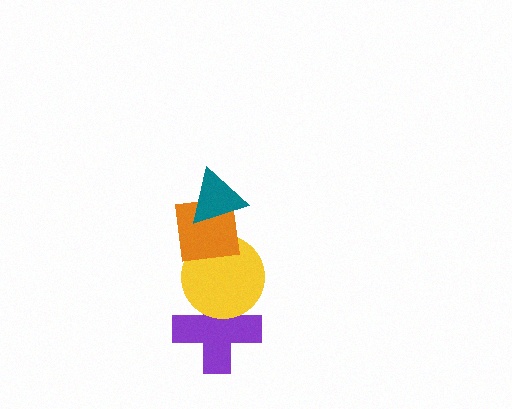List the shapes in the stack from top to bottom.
From top to bottom: the teal triangle, the orange square, the yellow circle, the purple cross.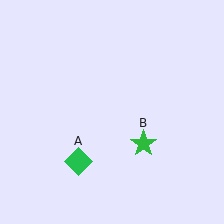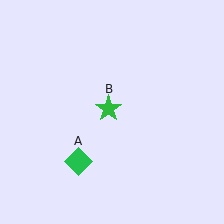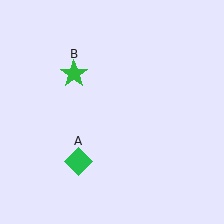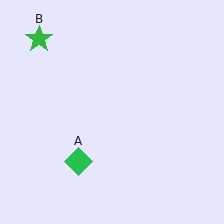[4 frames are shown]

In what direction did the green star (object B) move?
The green star (object B) moved up and to the left.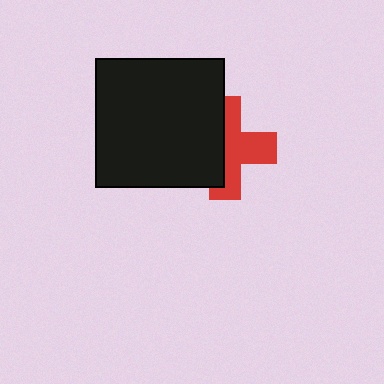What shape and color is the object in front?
The object in front is a black square.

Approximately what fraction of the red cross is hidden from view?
Roughly 47% of the red cross is hidden behind the black square.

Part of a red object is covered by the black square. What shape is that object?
It is a cross.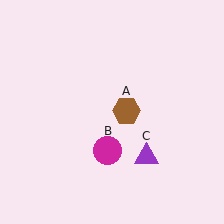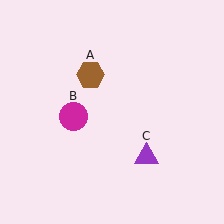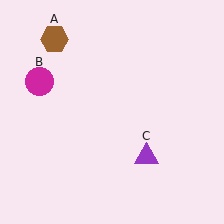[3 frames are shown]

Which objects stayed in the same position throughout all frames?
Purple triangle (object C) remained stationary.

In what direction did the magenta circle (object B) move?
The magenta circle (object B) moved up and to the left.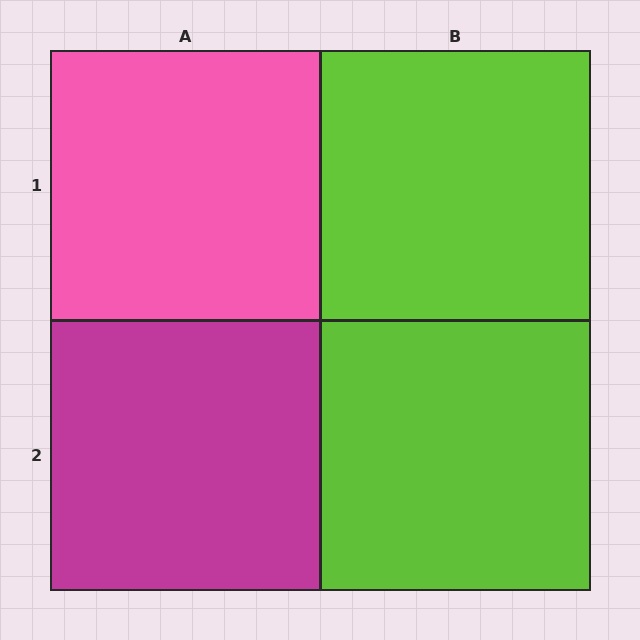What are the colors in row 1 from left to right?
Pink, lime.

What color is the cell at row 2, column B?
Lime.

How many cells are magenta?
1 cell is magenta.